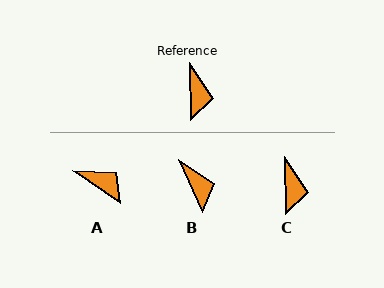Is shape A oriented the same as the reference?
No, it is off by about 54 degrees.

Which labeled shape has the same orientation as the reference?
C.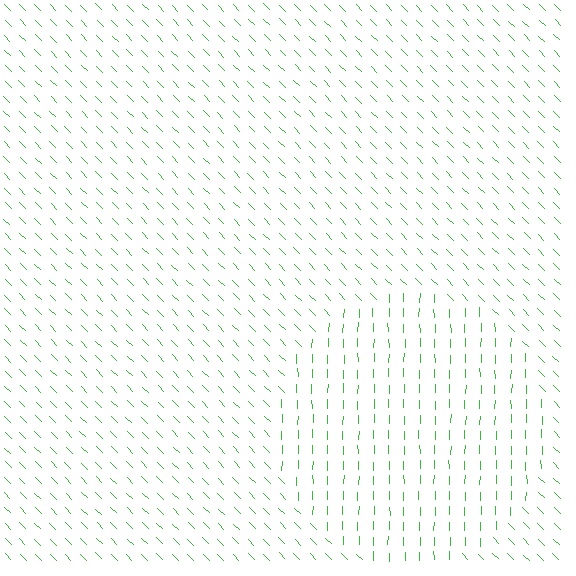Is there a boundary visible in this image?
Yes, there is a texture boundary formed by a change in line orientation.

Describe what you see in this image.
The image is filled with small green line segments. A circle region in the image has lines oriented differently from the surrounding lines, creating a visible texture boundary.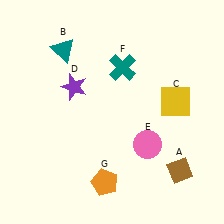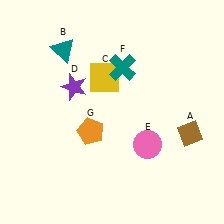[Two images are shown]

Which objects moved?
The objects that moved are: the brown diamond (A), the yellow square (C), the orange pentagon (G).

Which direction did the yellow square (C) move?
The yellow square (C) moved left.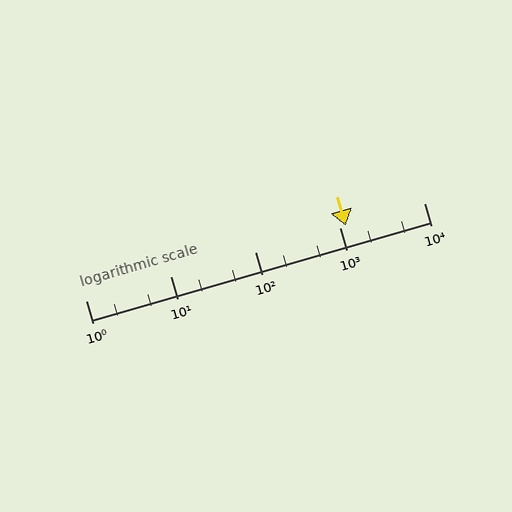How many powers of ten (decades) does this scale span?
The scale spans 4 decades, from 1 to 10000.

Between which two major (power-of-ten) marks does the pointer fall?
The pointer is between 1000 and 10000.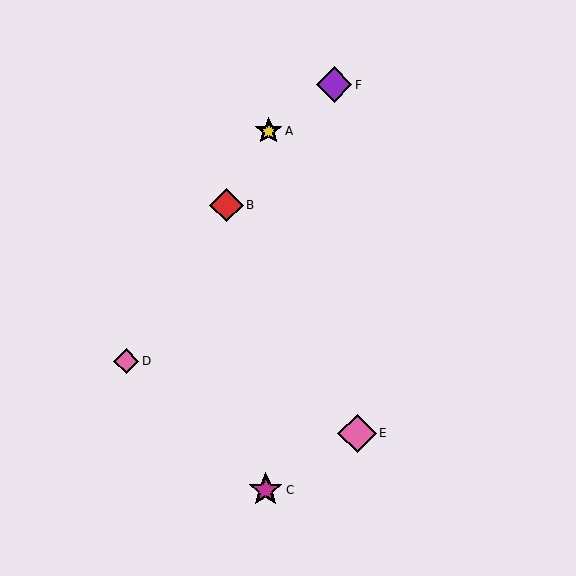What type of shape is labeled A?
Shape A is a yellow star.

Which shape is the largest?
The pink diamond (labeled E) is the largest.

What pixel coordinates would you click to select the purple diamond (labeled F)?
Click at (334, 85) to select the purple diamond F.